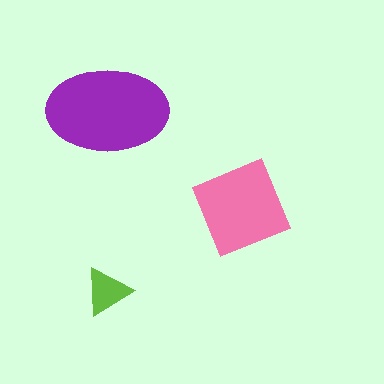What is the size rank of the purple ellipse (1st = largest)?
1st.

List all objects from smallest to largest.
The lime triangle, the pink diamond, the purple ellipse.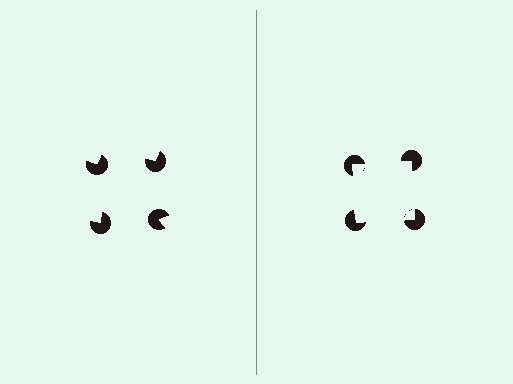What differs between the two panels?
The pac-man discs are positioned identically on both sides; only the wedge orientations differ. On the right they align to a square; on the left they are misaligned.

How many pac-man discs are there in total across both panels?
8 — 4 on each side.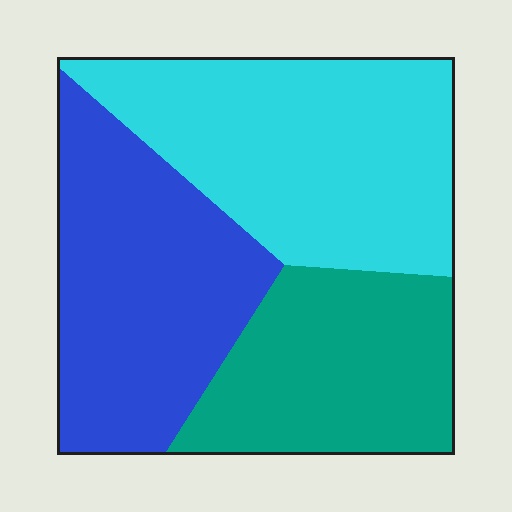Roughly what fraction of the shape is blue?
Blue covers around 35% of the shape.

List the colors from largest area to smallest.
From largest to smallest: cyan, blue, teal.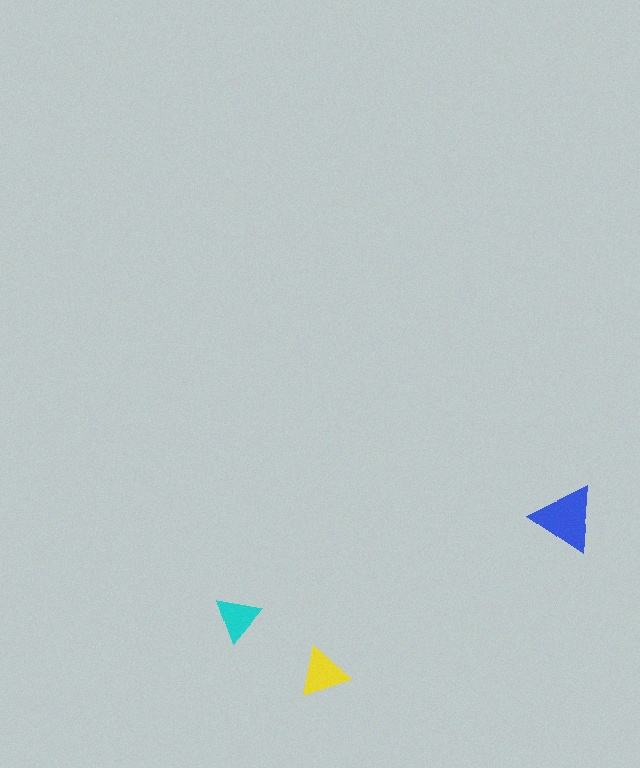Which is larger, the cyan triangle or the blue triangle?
The blue one.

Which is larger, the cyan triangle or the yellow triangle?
The yellow one.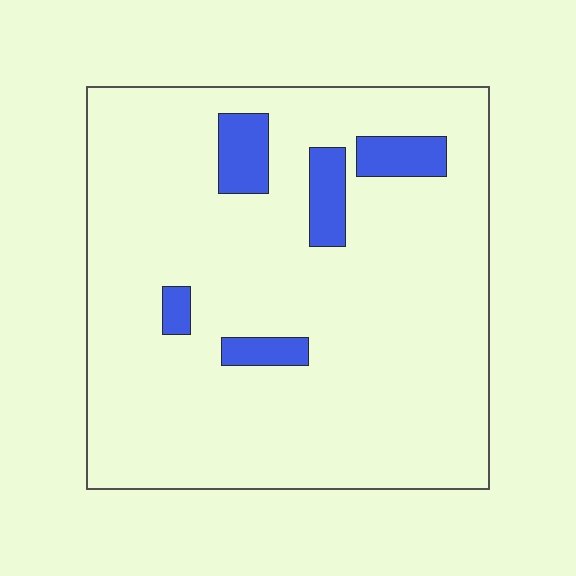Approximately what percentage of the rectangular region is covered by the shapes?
Approximately 10%.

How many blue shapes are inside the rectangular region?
5.